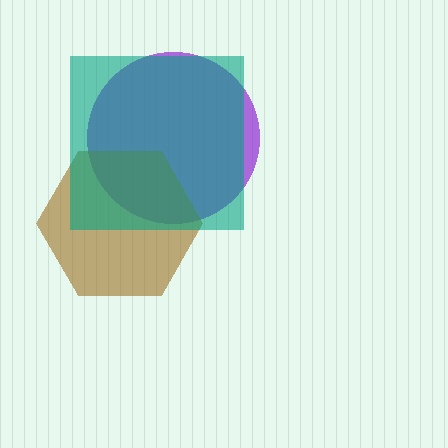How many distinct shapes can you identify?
There are 3 distinct shapes: a purple circle, a brown hexagon, a teal square.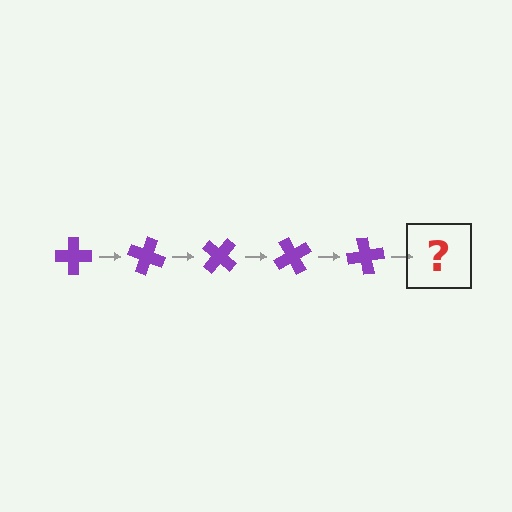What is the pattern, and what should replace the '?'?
The pattern is that the cross rotates 20 degrees each step. The '?' should be a purple cross rotated 100 degrees.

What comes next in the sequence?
The next element should be a purple cross rotated 100 degrees.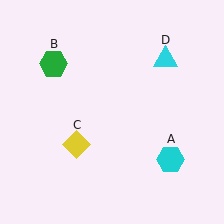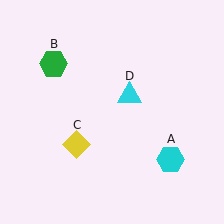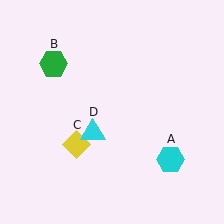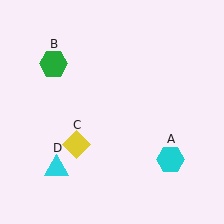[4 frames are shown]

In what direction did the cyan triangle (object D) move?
The cyan triangle (object D) moved down and to the left.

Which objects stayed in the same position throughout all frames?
Cyan hexagon (object A) and green hexagon (object B) and yellow diamond (object C) remained stationary.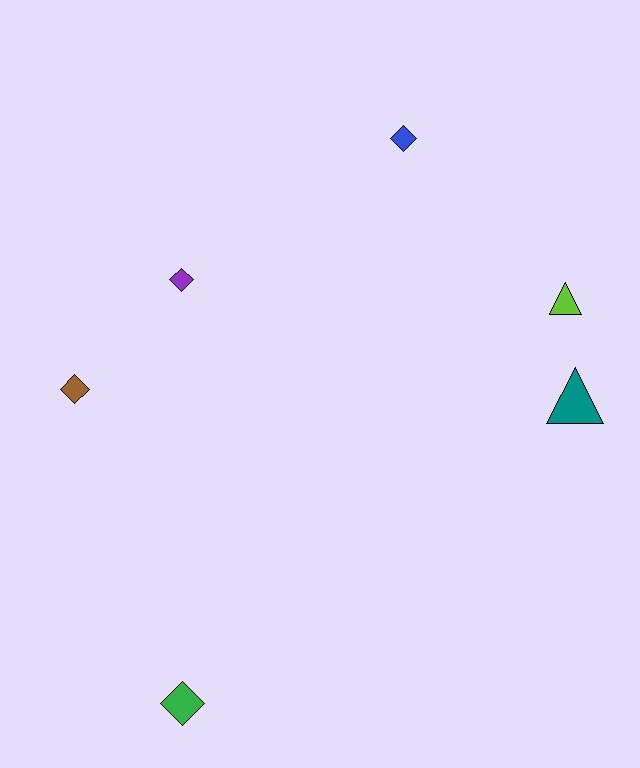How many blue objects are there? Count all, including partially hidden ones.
There is 1 blue object.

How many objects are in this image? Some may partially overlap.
There are 6 objects.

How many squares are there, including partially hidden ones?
There are no squares.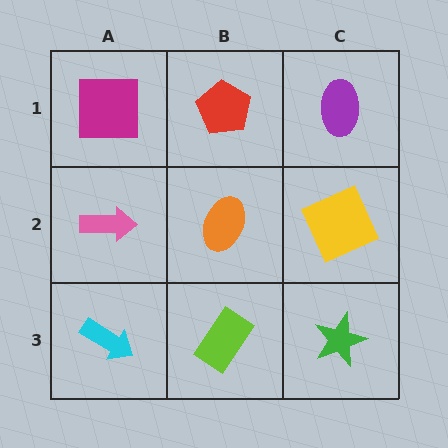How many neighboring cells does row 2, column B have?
4.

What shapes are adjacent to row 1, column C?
A yellow square (row 2, column C), a red pentagon (row 1, column B).